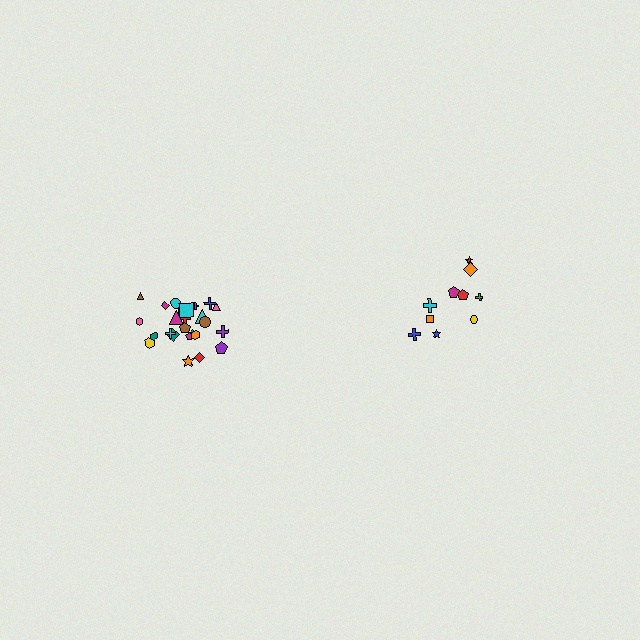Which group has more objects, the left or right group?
The left group.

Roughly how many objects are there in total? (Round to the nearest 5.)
Roughly 35 objects in total.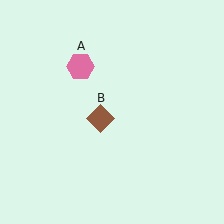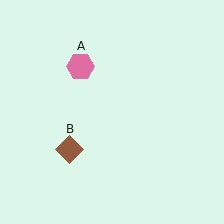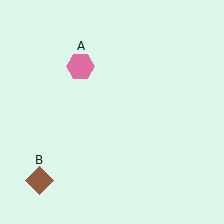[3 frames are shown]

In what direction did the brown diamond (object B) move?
The brown diamond (object B) moved down and to the left.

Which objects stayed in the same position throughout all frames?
Pink hexagon (object A) remained stationary.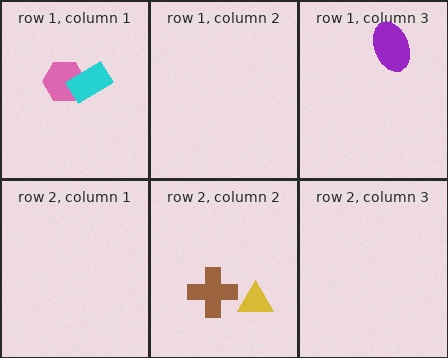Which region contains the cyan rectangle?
The row 1, column 1 region.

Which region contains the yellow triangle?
The row 2, column 2 region.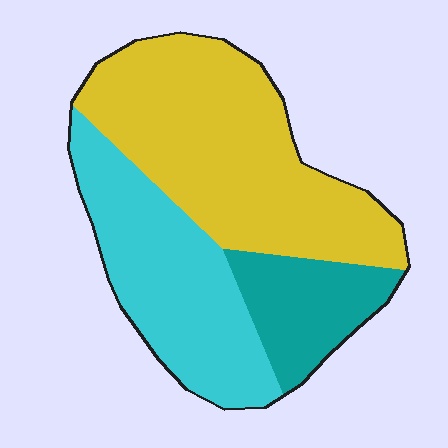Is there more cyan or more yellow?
Yellow.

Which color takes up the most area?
Yellow, at roughly 50%.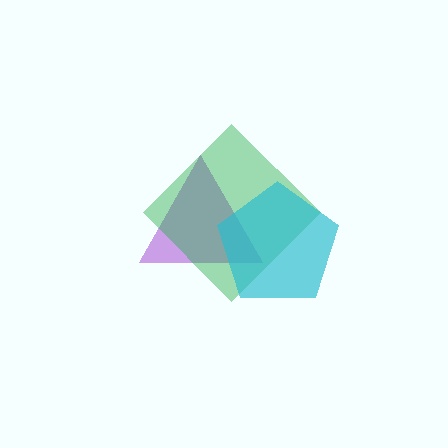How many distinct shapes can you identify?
There are 3 distinct shapes: a purple triangle, a green diamond, a cyan pentagon.